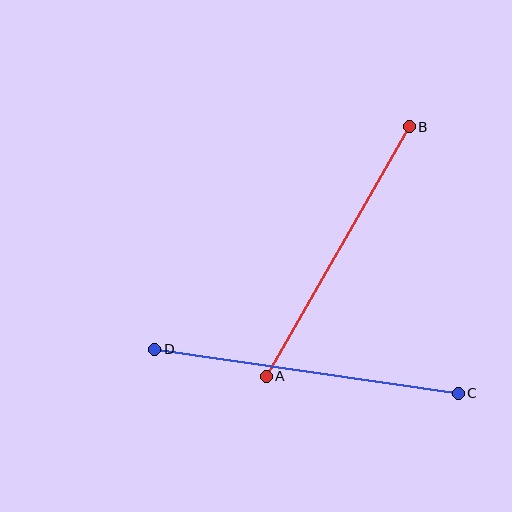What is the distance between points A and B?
The distance is approximately 288 pixels.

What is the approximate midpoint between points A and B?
The midpoint is at approximately (338, 251) pixels.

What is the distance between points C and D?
The distance is approximately 307 pixels.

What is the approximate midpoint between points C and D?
The midpoint is at approximately (306, 371) pixels.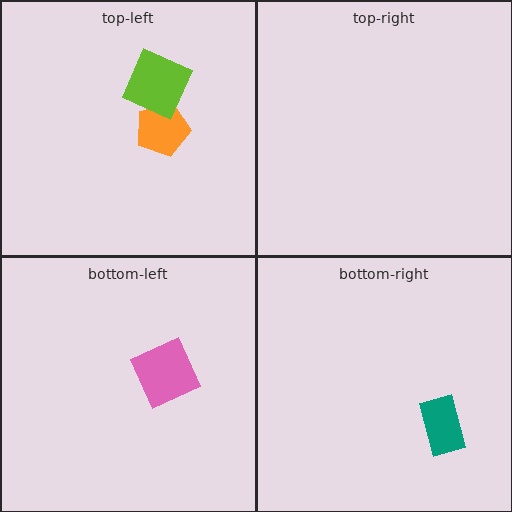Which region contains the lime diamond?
The top-left region.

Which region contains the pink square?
The bottom-left region.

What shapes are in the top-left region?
The orange pentagon, the lime diamond.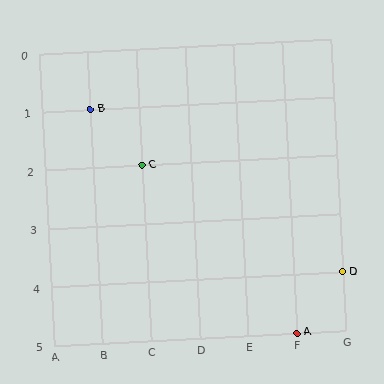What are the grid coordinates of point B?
Point B is at grid coordinates (B, 1).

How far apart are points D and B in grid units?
Points D and B are 5 columns and 3 rows apart (about 5.8 grid units diagonally).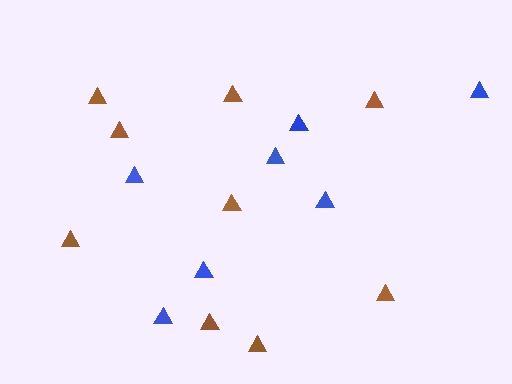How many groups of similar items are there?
There are 2 groups: one group of blue triangles (7) and one group of brown triangles (9).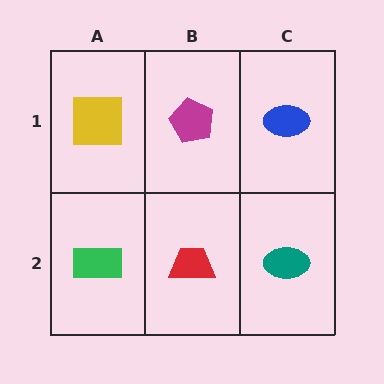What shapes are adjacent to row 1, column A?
A green rectangle (row 2, column A), a magenta pentagon (row 1, column B).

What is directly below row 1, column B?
A red trapezoid.